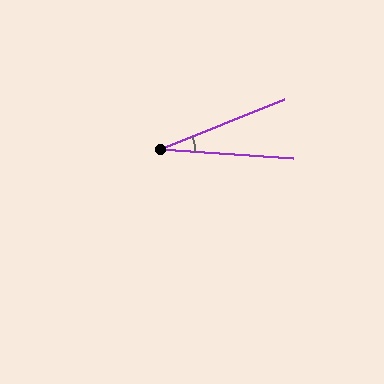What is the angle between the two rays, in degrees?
Approximately 26 degrees.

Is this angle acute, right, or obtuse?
It is acute.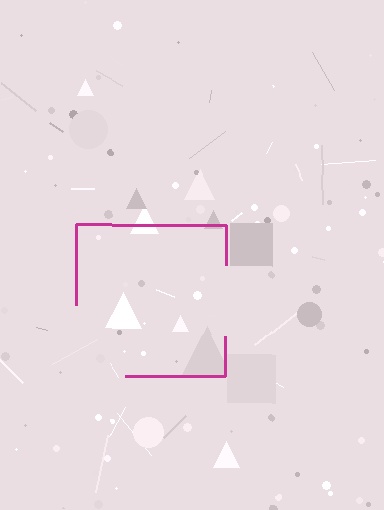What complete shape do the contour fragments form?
The contour fragments form a square.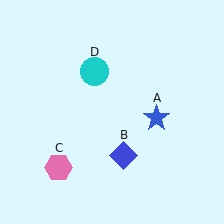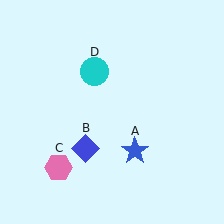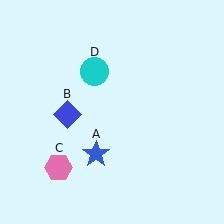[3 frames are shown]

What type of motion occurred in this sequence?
The blue star (object A), blue diamond (object B) rotated clockwise around the center of the scene.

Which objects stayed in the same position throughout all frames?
Pink hexagon (object C) and cyan circle (object D) remained stationary.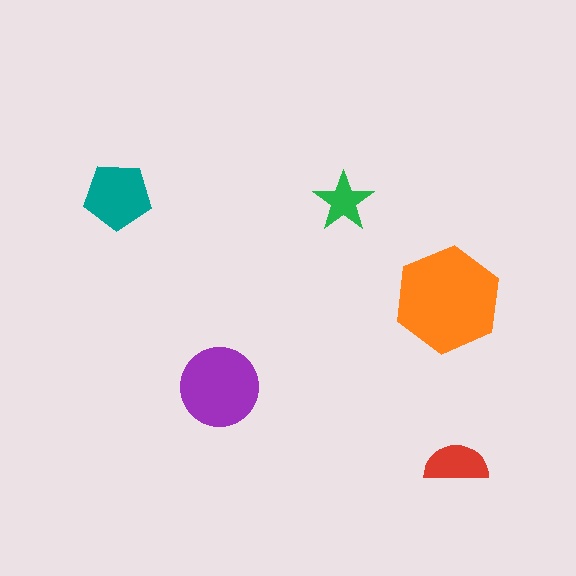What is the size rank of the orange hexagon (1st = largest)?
1st.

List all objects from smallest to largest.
The green star, the red semicircle, the teal pentagon, the purple circle, the orange hexagon.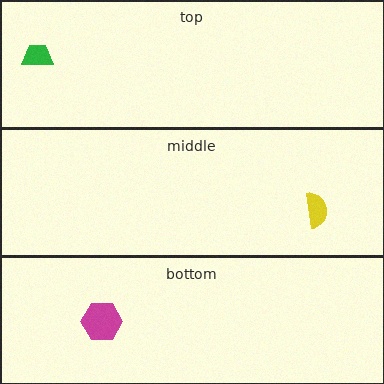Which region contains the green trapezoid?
The top region.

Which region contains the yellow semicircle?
The middle region.